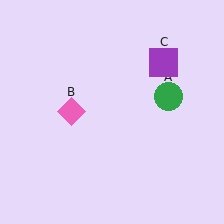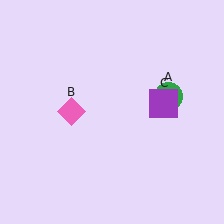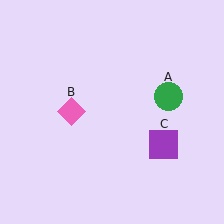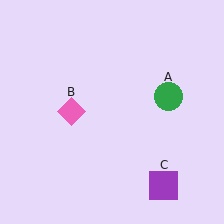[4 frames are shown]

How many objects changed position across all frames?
1 object changed position: purple square (object C).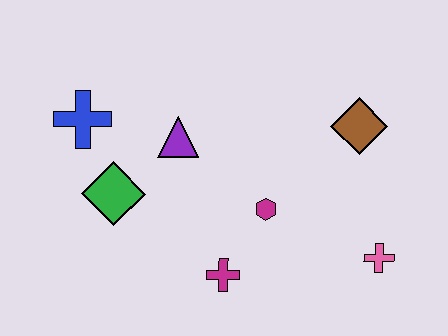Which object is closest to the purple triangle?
The green diamond is closest to the purple triangle.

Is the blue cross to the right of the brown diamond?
No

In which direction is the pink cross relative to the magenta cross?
The pink cross is to the right of the magenta cross.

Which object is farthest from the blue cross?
The pink cross is farthest from the blue cross.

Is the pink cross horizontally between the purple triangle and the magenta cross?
No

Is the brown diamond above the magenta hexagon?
Yes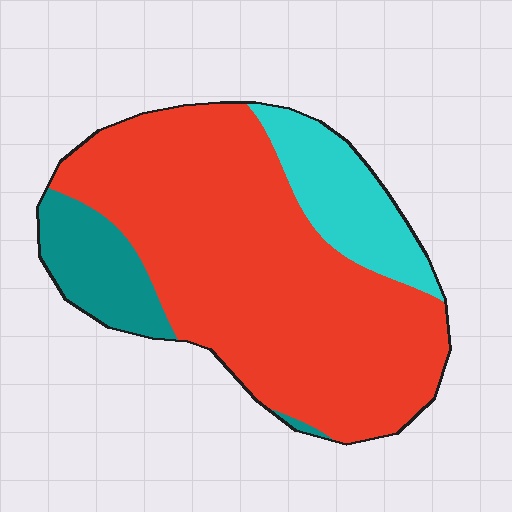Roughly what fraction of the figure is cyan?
Cyan covers around 15% of the figure.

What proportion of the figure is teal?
Teal takes up about one eighth (1/8) of the figure.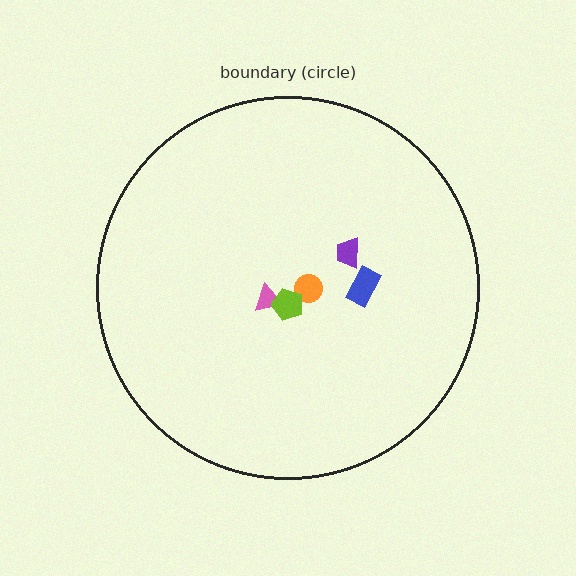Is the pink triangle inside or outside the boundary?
Inside.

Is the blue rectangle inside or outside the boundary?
Inside.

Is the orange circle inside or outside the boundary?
Inside.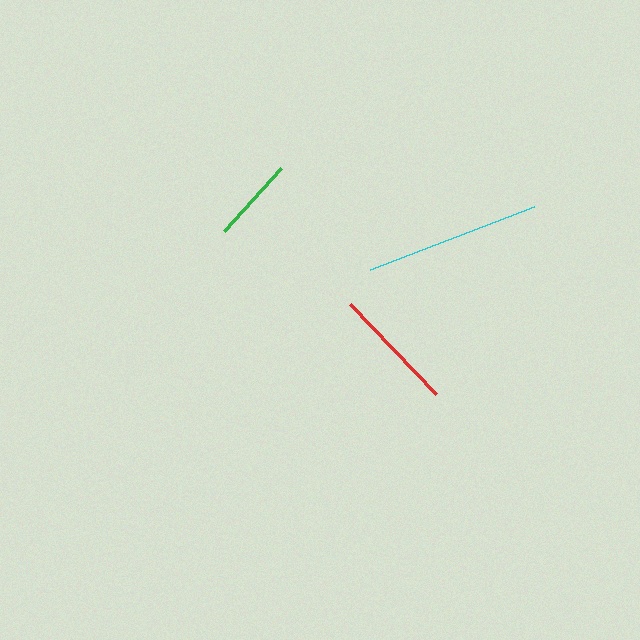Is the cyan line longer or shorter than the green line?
The cyan line is longer than the green line.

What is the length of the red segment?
The red segment is approximately 125 pixels long.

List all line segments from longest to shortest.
From longest to shortest: cyan, red, green.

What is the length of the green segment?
The green segment is approximately 84 pixels long.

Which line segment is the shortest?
The green line is the shortest at approximately 84 pixels.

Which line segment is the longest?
The cyan line is the longest at approximately 176 pixels.